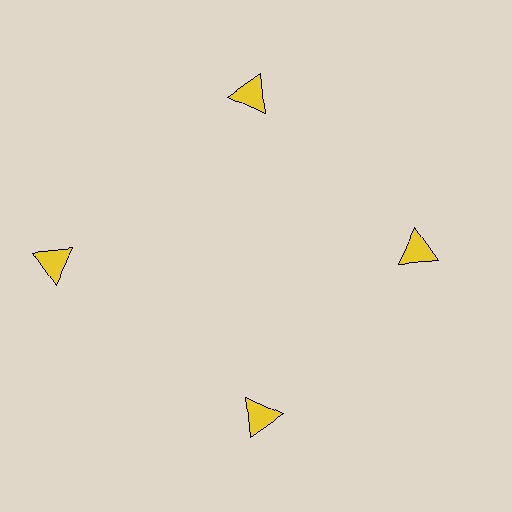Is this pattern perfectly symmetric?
No. The 4 yellow triangles are arranged in a ring, but one element near the 9 o'clock position is pushed outward from the center, breaking the 4-fold rotational symmetry.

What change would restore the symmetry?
The symmetry would be restored by moving it inward, back onto the ring so that all 4 triangles sit at equal angles and equal distance from the center.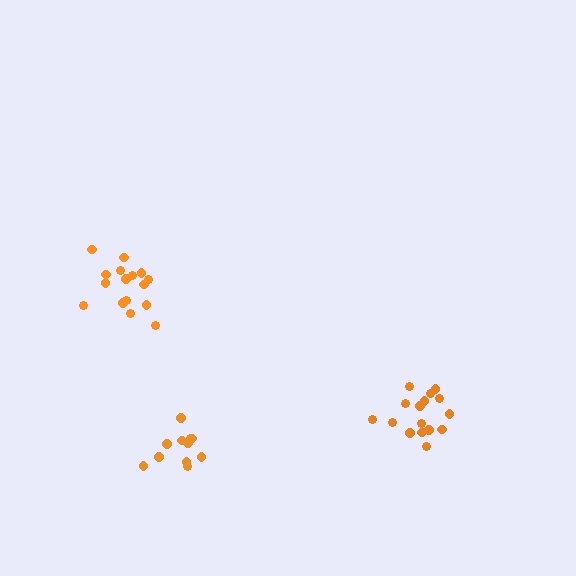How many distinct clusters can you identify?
There are 3 distinct clusters.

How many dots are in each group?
Group 1: 16 dots, Group 2: 16 dots, Group 3: 11 dots (43 total).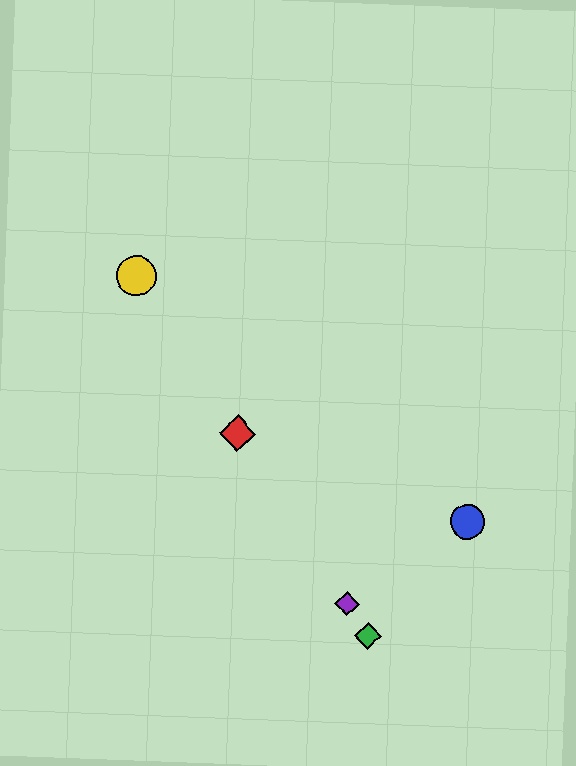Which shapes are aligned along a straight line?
The red diamond, the green diamond, the yellow circle, the purple diamond are aligned along a straight line.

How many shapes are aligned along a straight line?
4 shapes (the red diamond, the green diamond, the yellow circle, the purple diamond) are aligned along a straight line.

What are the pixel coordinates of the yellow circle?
The yellow circle is at (137, 276).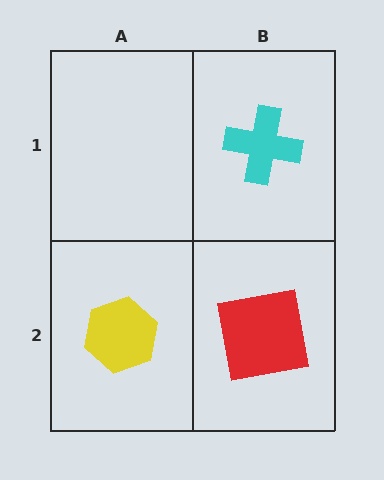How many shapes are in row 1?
1 shape.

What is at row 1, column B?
A cyan cross.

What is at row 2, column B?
A red square.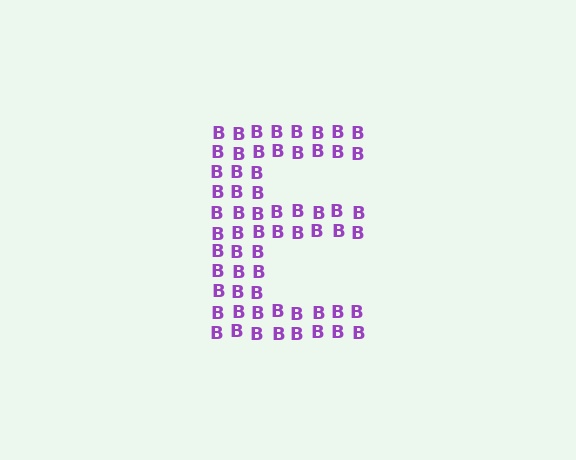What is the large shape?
The large shape is the letter E.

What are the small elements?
The small elements are letter B's.